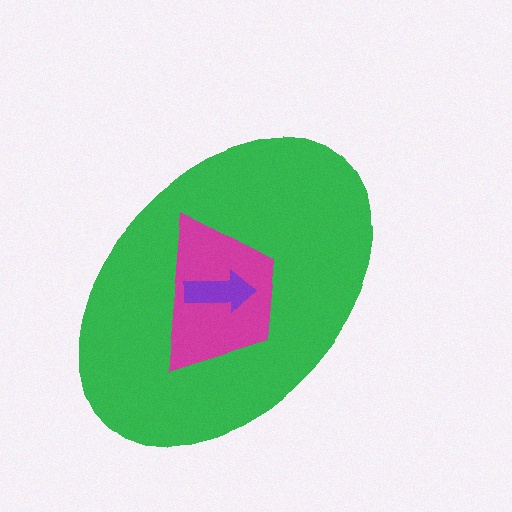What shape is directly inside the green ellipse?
The magenta trapezoid.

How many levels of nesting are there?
3.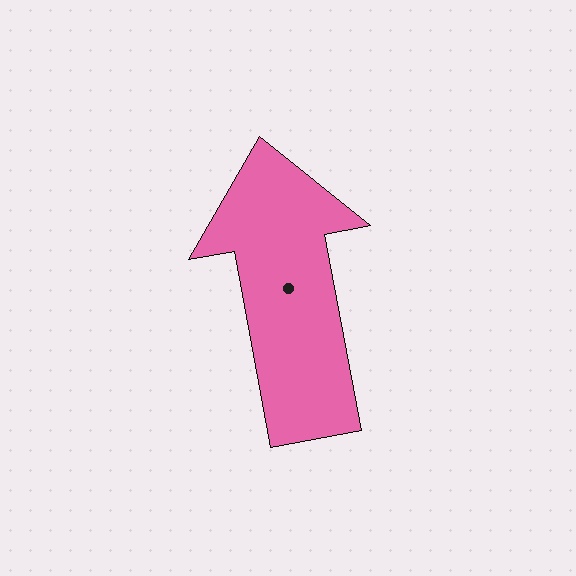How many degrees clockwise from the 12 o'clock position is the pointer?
Approximately 349 degrees.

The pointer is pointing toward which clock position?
Roughly 12 o'clock.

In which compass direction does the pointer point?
North.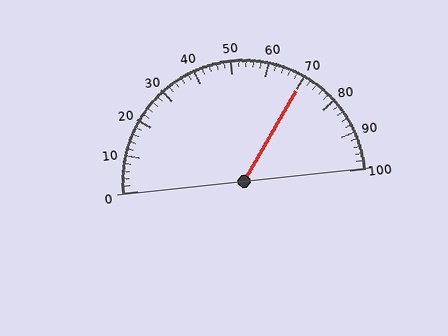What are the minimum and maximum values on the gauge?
The gauge ranges from 0 to 100.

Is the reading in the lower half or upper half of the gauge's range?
The reading is in the upper half of the range (0 to 100).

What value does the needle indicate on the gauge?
The needle indicates approximately 70.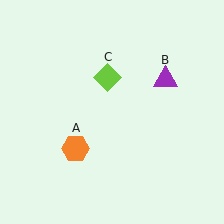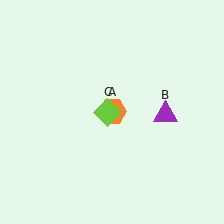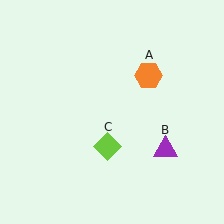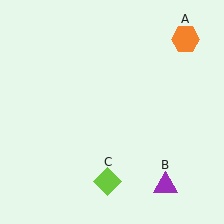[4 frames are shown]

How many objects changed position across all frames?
3 objects changed position: orange hexagon (object A), purple triangle (object B), lime diamond (object C).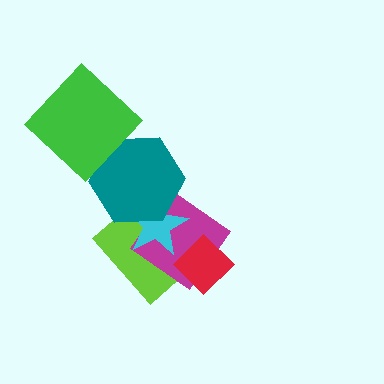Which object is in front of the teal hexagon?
The green diamond is in front of the teal hexagon.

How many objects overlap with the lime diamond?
4 objects overlap with the lime diamond.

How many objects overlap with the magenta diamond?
4 objects overlap with the magenta diamond.